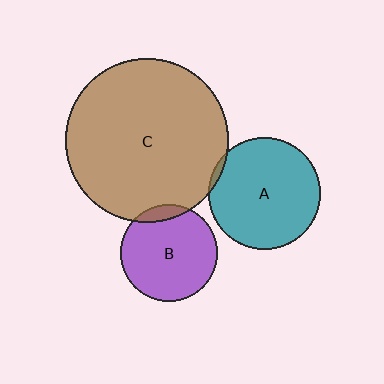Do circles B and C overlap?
Yes.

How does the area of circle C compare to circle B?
Approximately 2.8 times.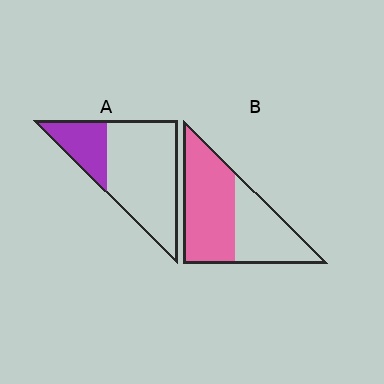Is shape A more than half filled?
No.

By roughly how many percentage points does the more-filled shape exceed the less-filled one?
By roughly 30 percentage points (B over A).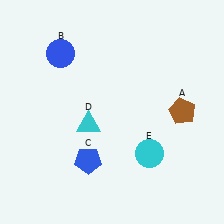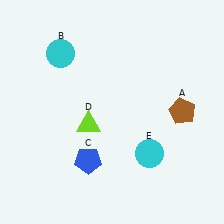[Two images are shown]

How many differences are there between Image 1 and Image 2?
There are 2 differences between the two images.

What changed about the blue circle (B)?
In Image 1, B is blue. In Image 2, it changed to cyan.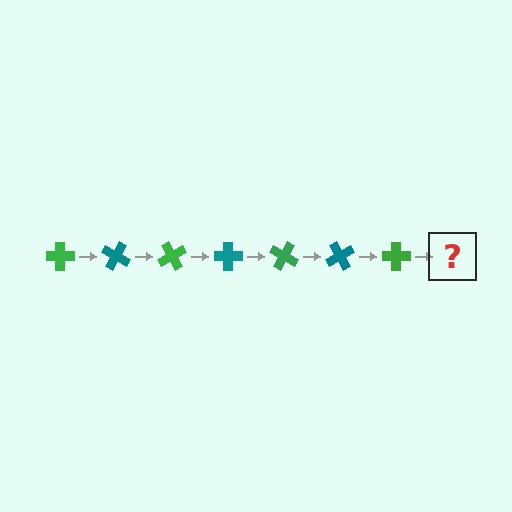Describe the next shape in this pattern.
It should be a teal cross, rotated 210 degrees from the start.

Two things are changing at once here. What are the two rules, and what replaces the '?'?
The two rules are that it rotates 30 degrees each step and the color cycles through green and teal. The '?' should be a teal cross, rotated 210 degrees from the start.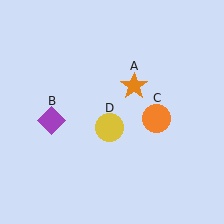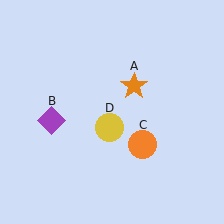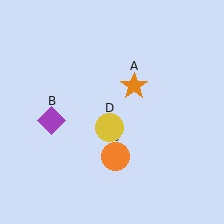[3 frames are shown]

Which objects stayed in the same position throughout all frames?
Orange star (object A) and purple diamond (object B) and yellow circle (object D) remained stationary.